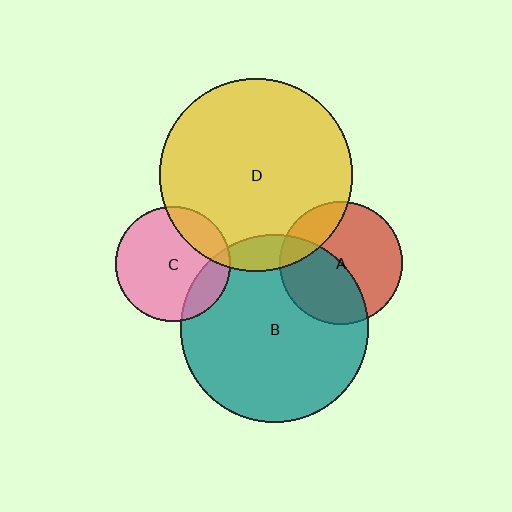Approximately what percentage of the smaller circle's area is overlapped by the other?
Approximately 45%.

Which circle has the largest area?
Circle D (yellow).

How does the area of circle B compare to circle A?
Approximately 2.4 times.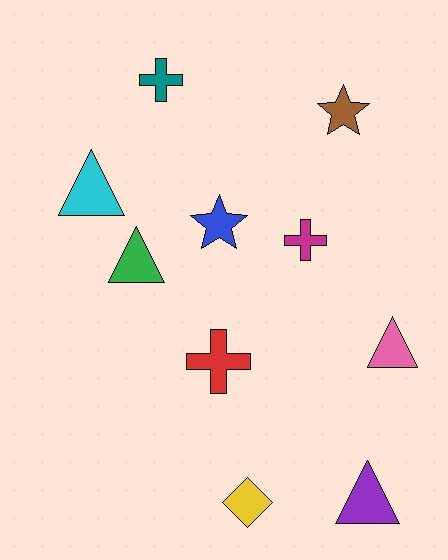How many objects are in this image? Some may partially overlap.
There are 10 objects.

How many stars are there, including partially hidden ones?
There are 2 stars.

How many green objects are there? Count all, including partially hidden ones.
There is 1 green object.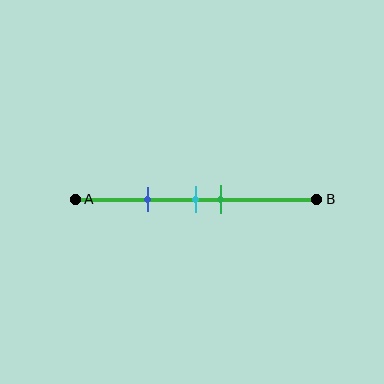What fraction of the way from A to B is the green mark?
The green mark is approximately 60% (0.6) of the way from A to B.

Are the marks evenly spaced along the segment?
No, the marks are not evenly spaced.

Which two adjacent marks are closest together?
The cyan and green marks are the closest adjacent pair.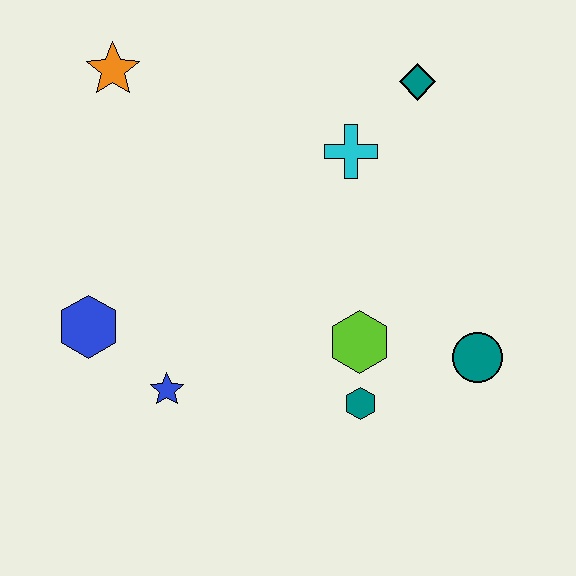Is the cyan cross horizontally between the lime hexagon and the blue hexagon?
Yes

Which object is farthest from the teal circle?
The orange star is farthest from the teal circle.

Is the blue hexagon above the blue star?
Yes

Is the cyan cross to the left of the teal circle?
Yes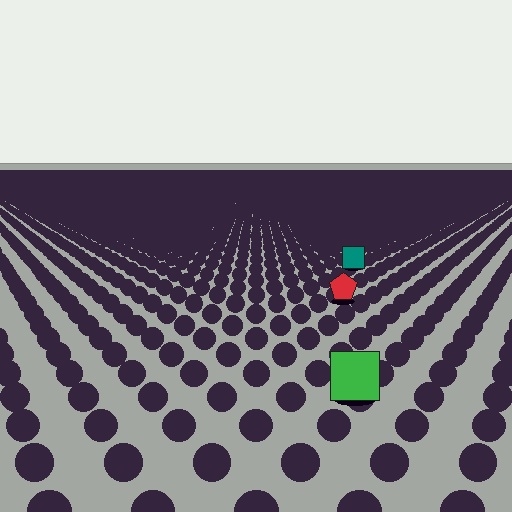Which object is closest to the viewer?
The green square is closest. The texture marks near it are larger and more spread out.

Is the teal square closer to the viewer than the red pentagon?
No. The red pentagon is closer — you can tell from the texture gradient: the ground texture is coarser near it.